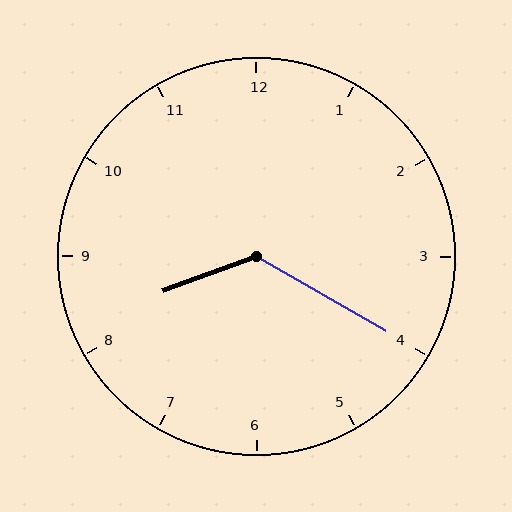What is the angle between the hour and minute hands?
Approximately 130 degrees.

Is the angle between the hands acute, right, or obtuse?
It is obtuse.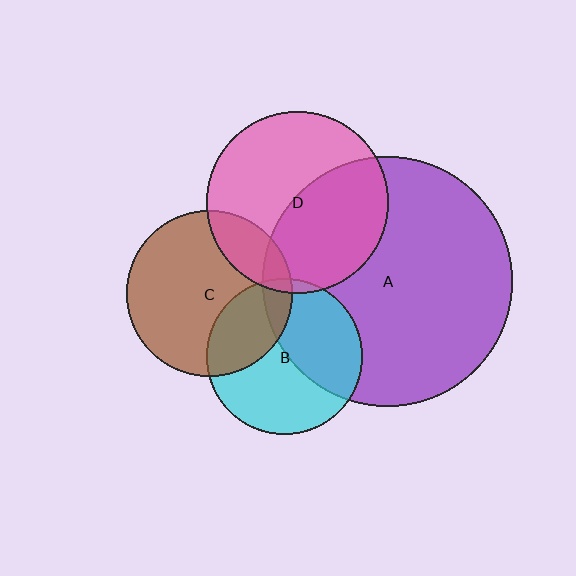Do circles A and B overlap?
Yes.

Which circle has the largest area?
Circle A (purple).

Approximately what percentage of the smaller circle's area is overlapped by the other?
Approximately 40%.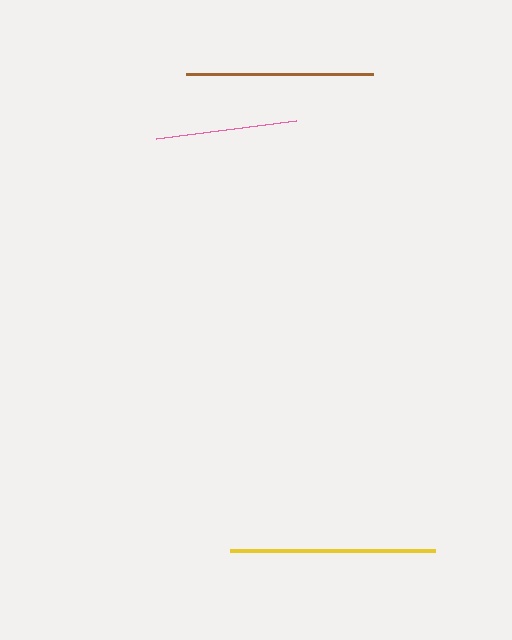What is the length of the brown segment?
The brown segment is approximately 187 pixels long.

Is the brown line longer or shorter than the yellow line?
The yellow line is longer than the brown line.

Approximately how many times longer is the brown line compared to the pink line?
The brown line is approximately 1.3 times the length of the pink line.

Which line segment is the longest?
The yellow line is the longest at approximately 205 pixels.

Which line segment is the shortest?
The pink line is the shortest at approximately 141 pixels.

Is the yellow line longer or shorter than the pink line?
The yellow line is longer than the pink line.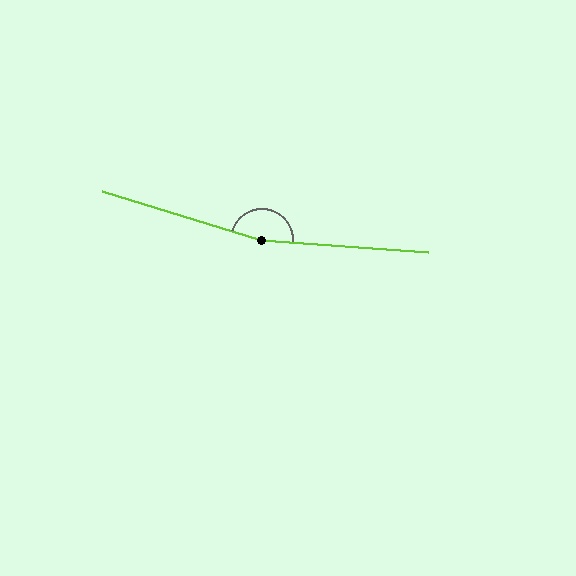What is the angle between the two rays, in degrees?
Approximately 167 degrees.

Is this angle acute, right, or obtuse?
It is obtuse.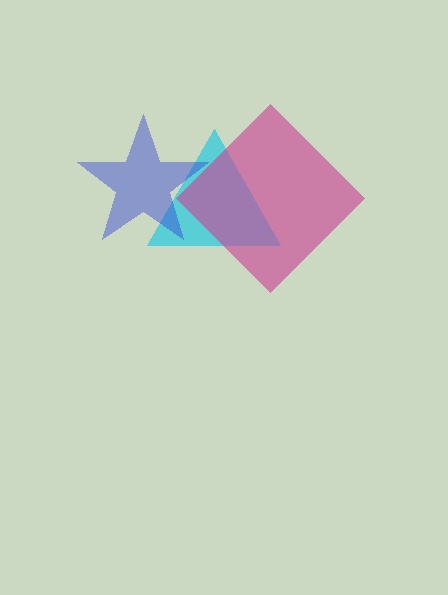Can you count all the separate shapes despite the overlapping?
Yes, there are 3 separate shapes.